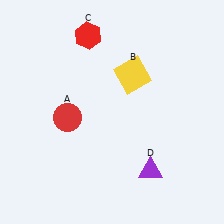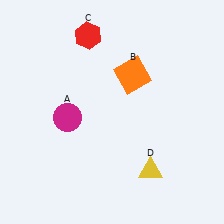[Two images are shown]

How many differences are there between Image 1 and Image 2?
There are 3 differences between the two images.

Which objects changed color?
A changed from red to magenta. B changed from yellow to orange. D changed from purple to yellow.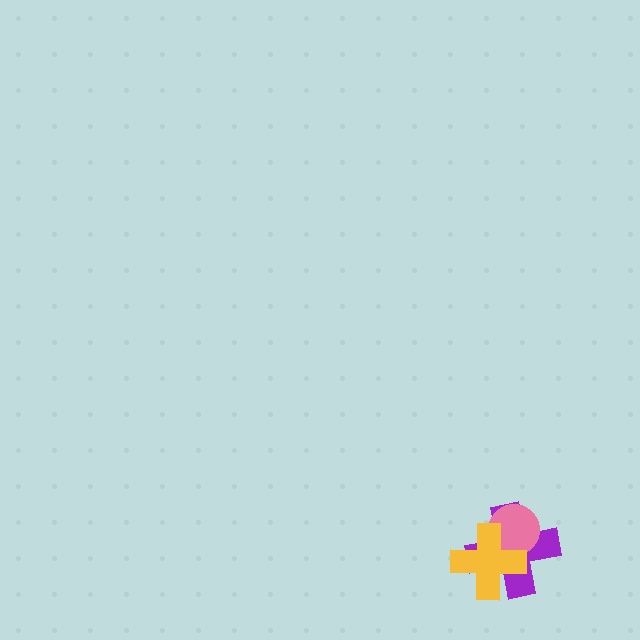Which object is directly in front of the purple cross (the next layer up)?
The pink circle is directly in front of the purple cross.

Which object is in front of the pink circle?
The yellow cross is in front of the pink circle.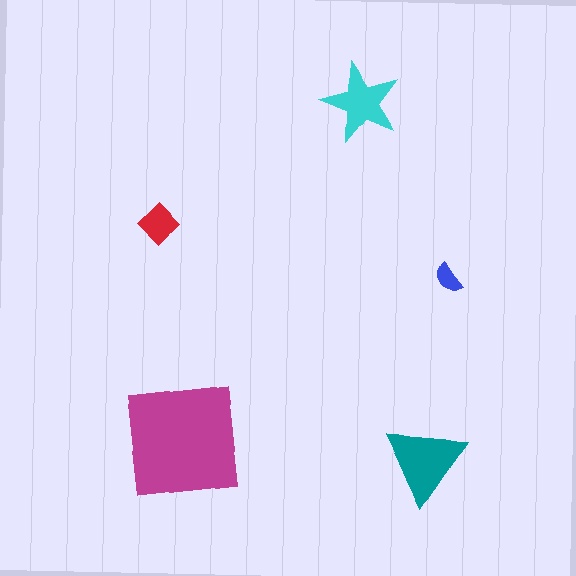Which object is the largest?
The magenta square.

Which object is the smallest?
The blue semicircle.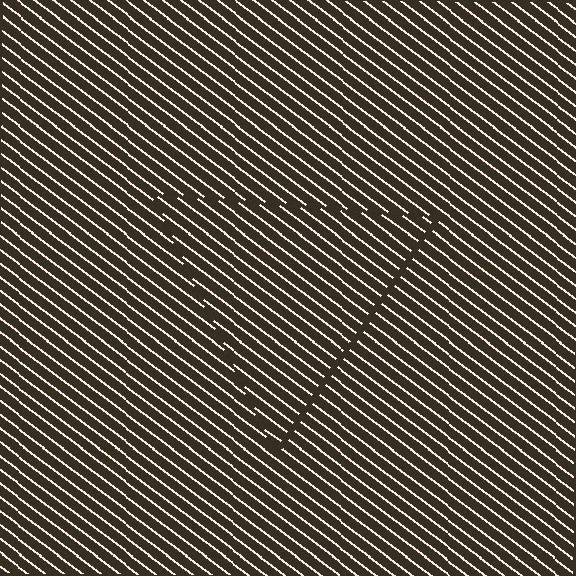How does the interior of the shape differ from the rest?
The interior of the shape contains the same grating, shifted by half a period — the contour is defined by the phase discontinuity where line-ends from the inner and outer gratings abut.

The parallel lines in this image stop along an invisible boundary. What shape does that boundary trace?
An illusory triangle. The interior of the shape contains the same grating, shifted by half a period — the contour is defined by the phase discontinuity where line-ends from the inner and outer gratings abut.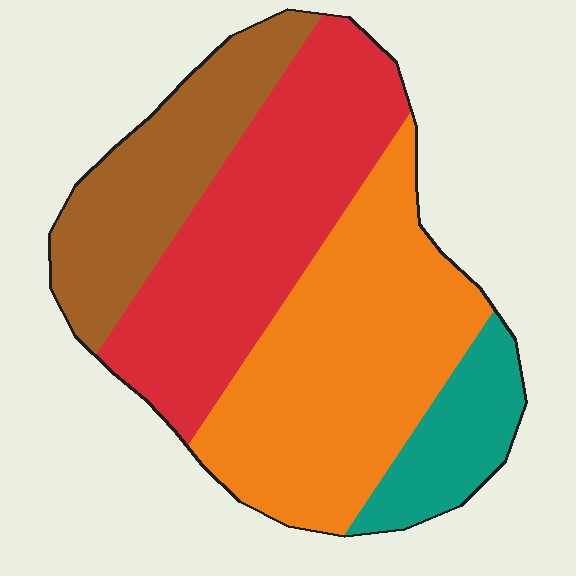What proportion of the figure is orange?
Orange covers 36% of the figure.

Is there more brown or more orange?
Orange.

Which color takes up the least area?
Teal, at roughly 10%.